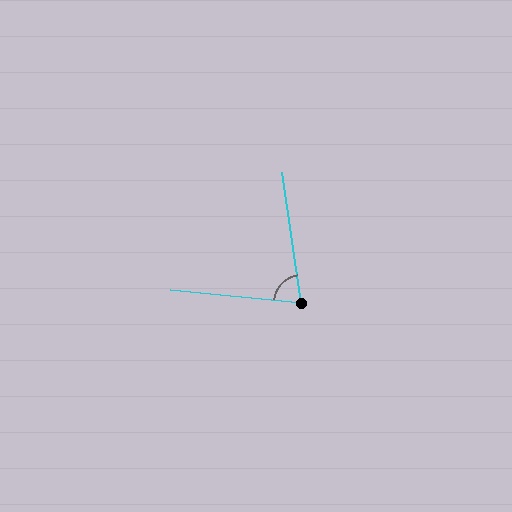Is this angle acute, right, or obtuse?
It is acute.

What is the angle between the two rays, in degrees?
Approximately 76 degrees.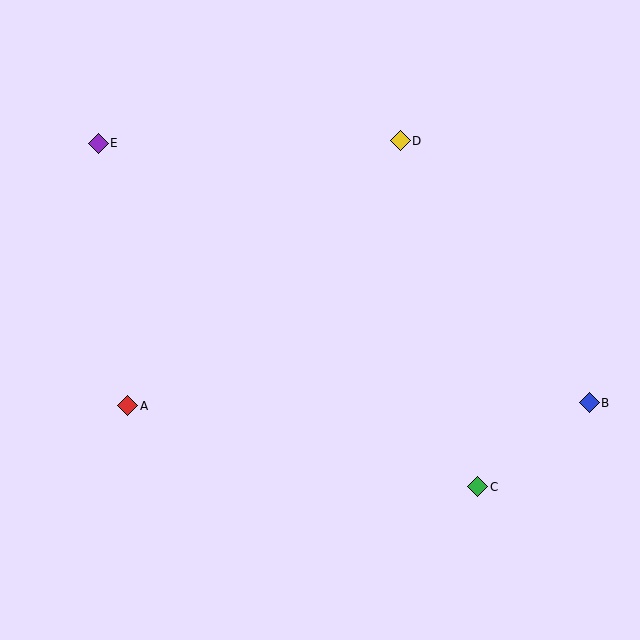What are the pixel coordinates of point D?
Point D is at (400, 141).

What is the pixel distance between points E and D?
The distance between E and D is 302 pixels.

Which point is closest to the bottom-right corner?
Point C is closest to the bottom-right corner.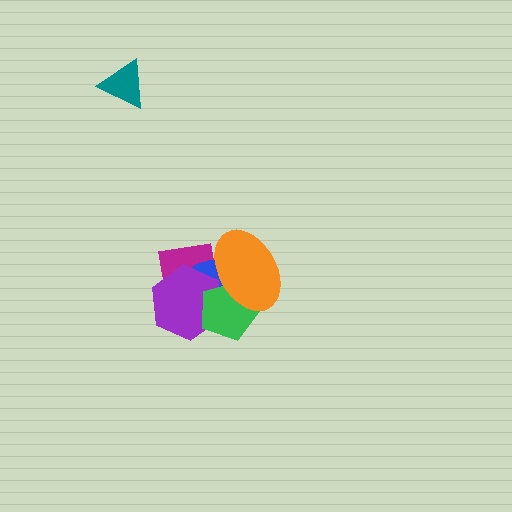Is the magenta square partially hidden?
Yes, it is partially covered by another shape.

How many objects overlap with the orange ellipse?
4 objects overlap with the orange ellipse.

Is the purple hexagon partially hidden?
Yes, it is partially covered by another shape.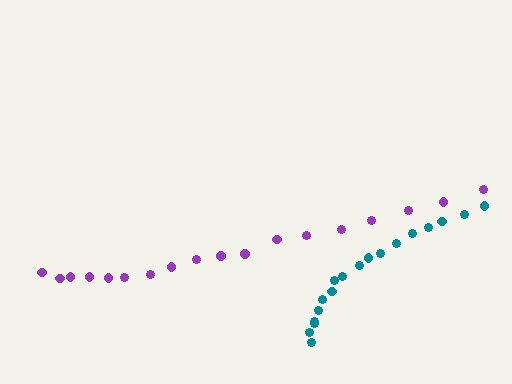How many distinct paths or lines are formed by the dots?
There are 2 distinct paths.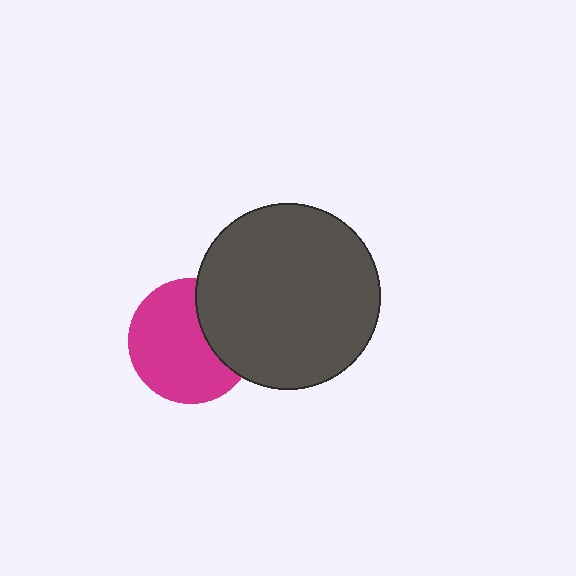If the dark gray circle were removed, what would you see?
You would see the complete magenta circle.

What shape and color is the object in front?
The object in front is a dark gray circle.